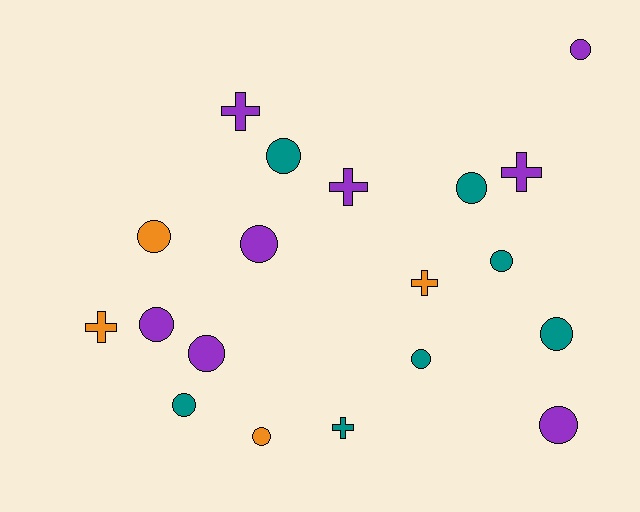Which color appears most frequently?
Purple, with 8 objects.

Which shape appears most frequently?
Circle, with 13 objects.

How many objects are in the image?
There are 19 objects.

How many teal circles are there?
There are 6 teal circles.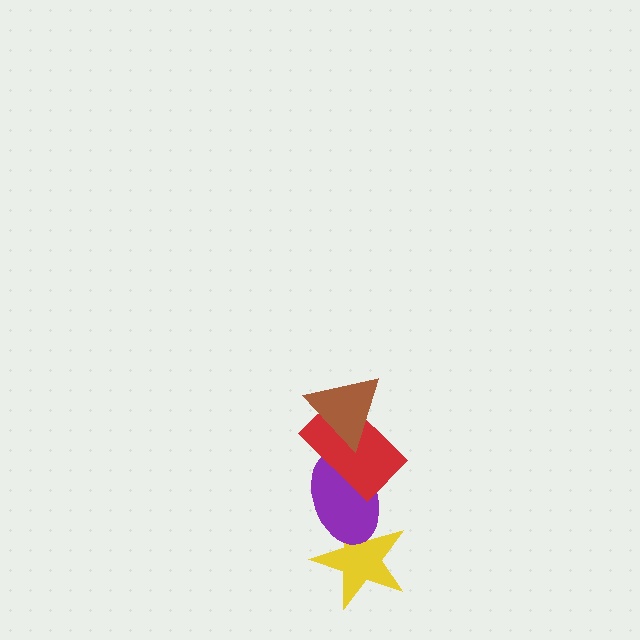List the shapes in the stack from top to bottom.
From top to bottom: the brown triangle, the red rectangle, the purple ellipse, the yellow star.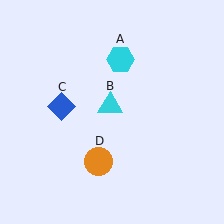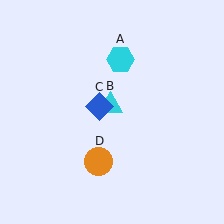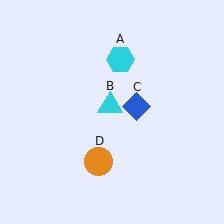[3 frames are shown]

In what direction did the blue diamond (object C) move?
The blue diamond (object C) moved right.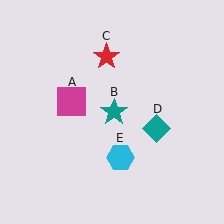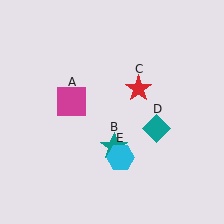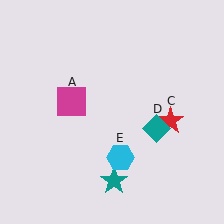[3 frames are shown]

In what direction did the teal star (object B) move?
The teal star (object B) moved down.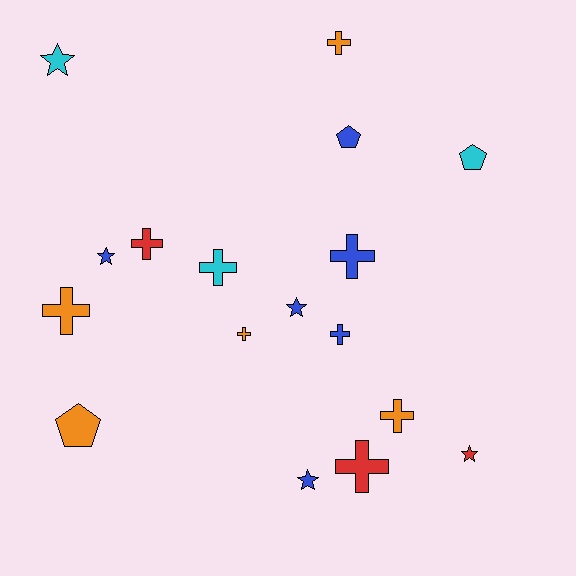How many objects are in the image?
There are 17 objects.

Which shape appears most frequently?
Cross, with 9 objects.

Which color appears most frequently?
Blue, with 6 objects.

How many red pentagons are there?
There are no red pentagons.